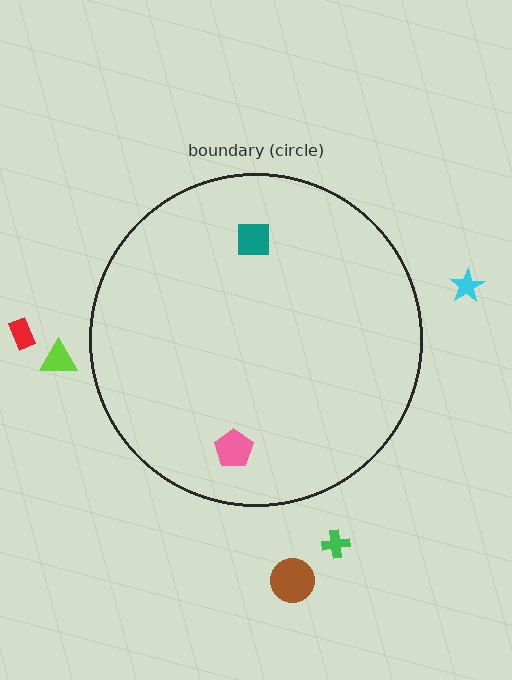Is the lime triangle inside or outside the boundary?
Outside.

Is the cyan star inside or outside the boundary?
Outside.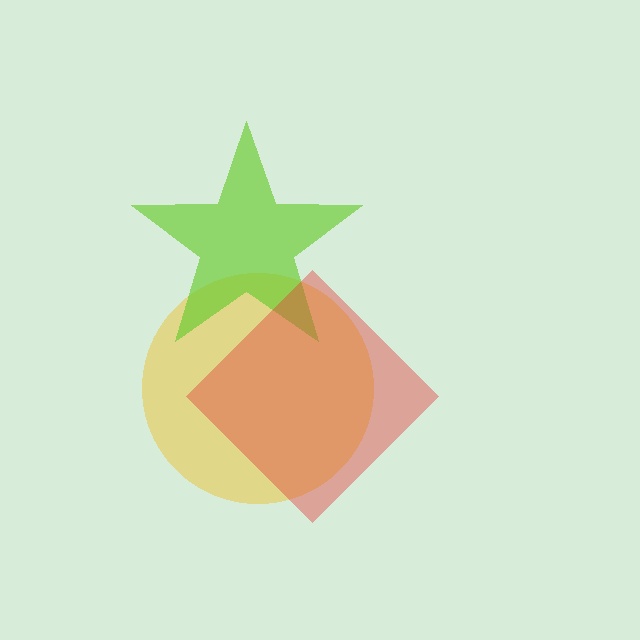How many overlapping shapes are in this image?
There are 3 overlapping shapes in the image.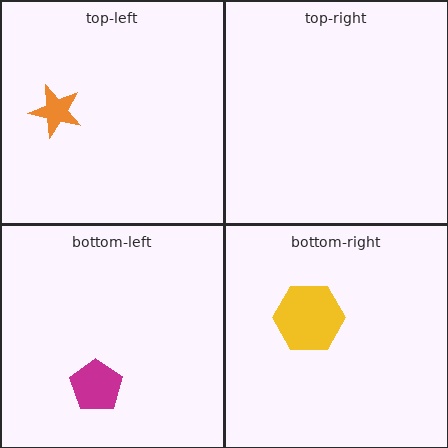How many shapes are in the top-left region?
1.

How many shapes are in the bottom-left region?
1.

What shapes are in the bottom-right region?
The yellow hexagon.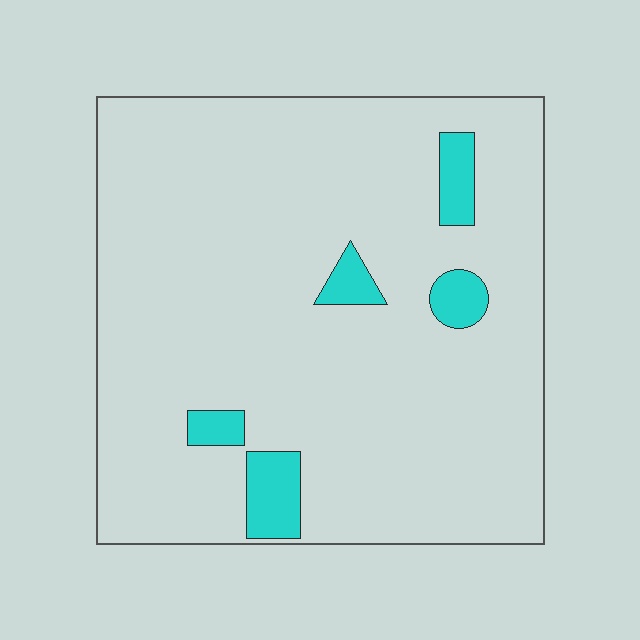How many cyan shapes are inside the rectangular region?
5.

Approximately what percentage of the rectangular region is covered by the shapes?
Approximately 10%.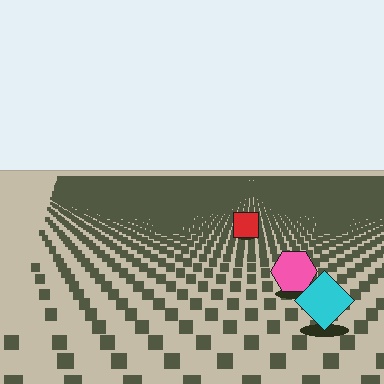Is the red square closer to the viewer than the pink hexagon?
No. The pink hexagon is closer — you can tell from the texture gradient: the ground texture is coarser near it.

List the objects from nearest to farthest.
From nearest to farthest: the cyan diamond, the pink hexagon, the red square.